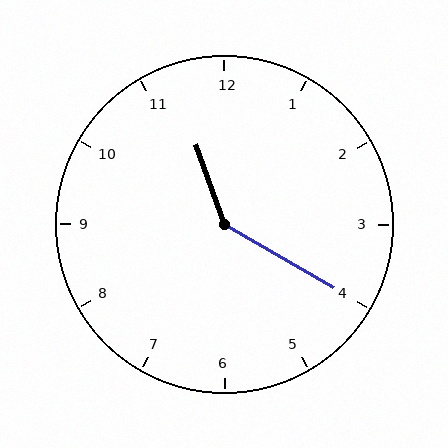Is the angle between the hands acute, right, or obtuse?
It is obtuse.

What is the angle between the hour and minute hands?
Approximately 140 degrees.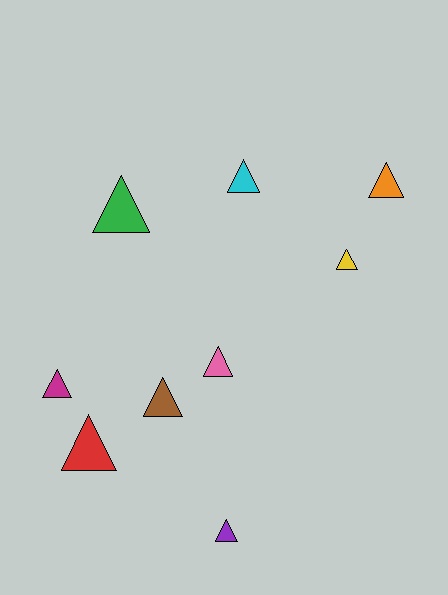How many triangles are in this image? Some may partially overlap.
There are 9 triangles.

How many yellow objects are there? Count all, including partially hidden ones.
There is 1 yellow object.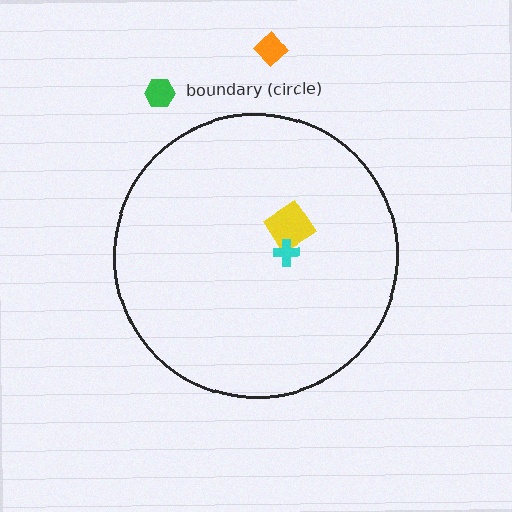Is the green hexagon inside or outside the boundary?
Outside.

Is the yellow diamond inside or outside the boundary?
Inside.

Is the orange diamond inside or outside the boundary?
Outside.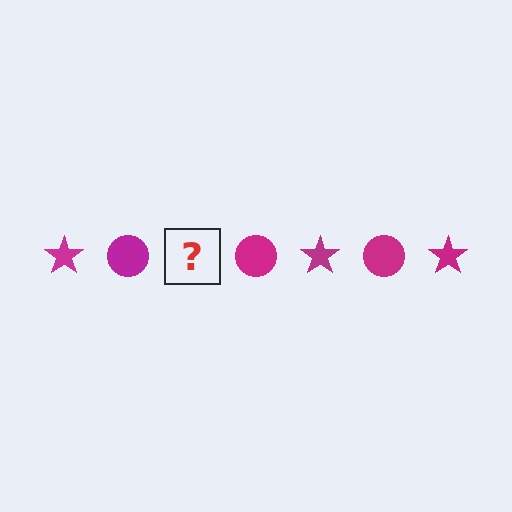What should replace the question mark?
The question mark should be replaced with a magenta star.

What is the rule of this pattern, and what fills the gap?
The rule is that the pattern cycles through star, circle shapes in magenta. The gap should be filled with a magenta star.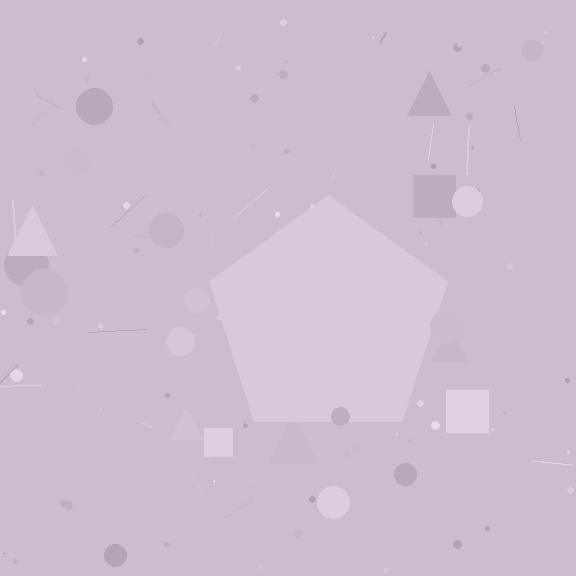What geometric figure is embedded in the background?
A pentagon is embedded in the background.